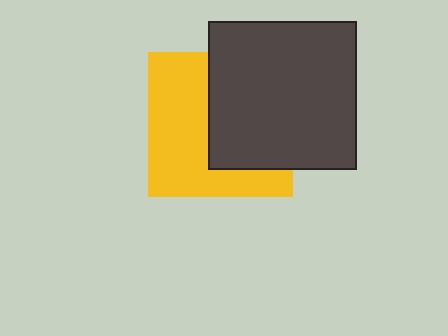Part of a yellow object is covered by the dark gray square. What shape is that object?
It is a square.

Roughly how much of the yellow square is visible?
About half of it is visible (roughly 52%).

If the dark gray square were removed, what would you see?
You would see the complete yellow square.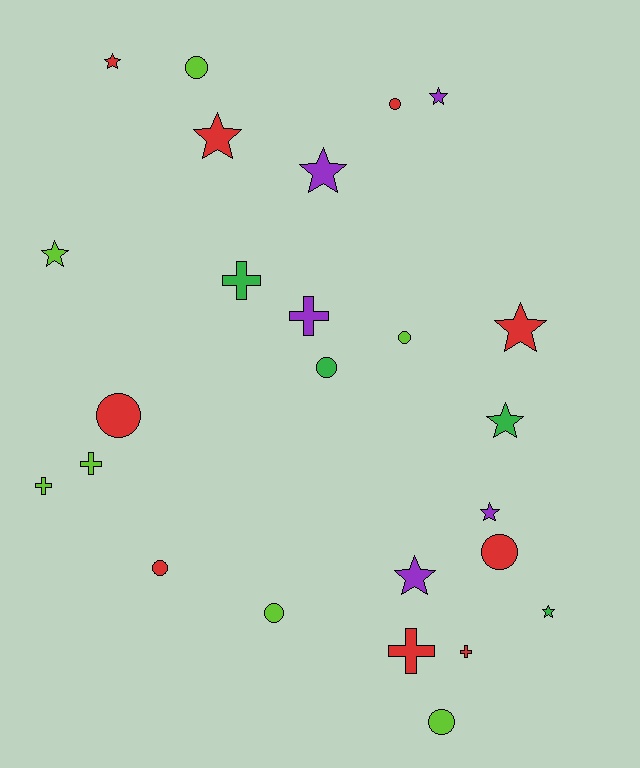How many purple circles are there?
There are no purple circles.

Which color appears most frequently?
Red, with 9 objects.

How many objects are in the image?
There are 25 objects.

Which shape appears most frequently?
Star, with 10 objects.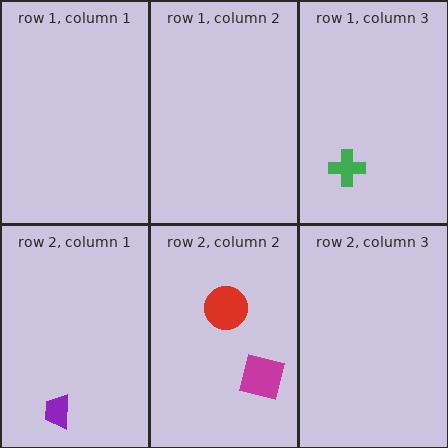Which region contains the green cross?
The row 1, column 3 region.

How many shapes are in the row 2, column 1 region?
1.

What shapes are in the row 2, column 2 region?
The magenta square, the red circle.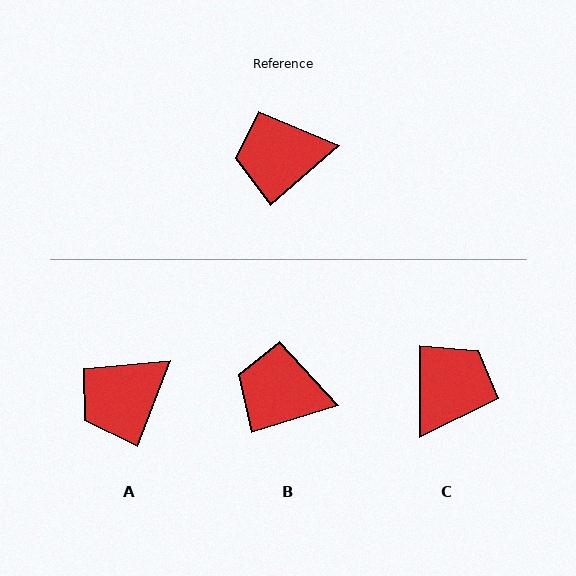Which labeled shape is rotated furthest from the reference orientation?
C, about 131 degrees away.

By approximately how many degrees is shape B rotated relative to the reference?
Approximately 24 degrees clockwise.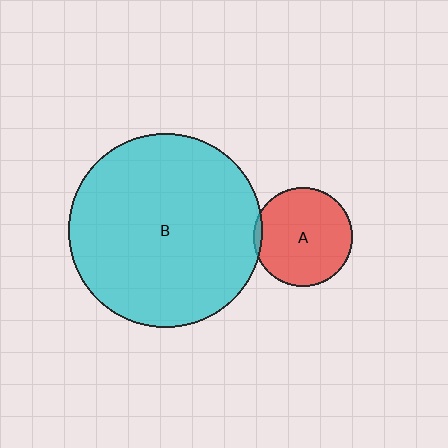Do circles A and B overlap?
Yes.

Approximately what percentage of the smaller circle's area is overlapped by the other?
Approximately 5%.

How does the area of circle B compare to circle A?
Approximately 3.9 times.